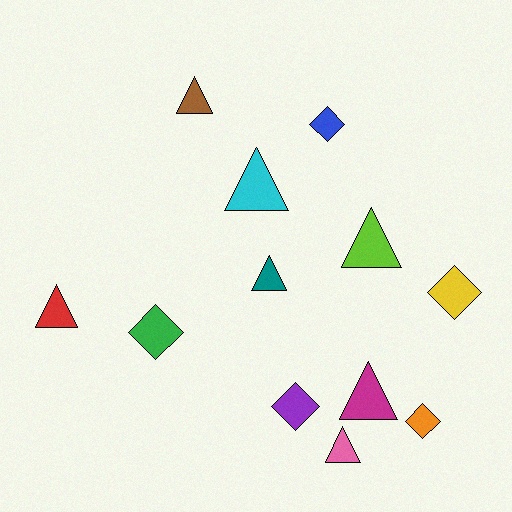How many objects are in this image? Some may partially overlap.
There are 12 objects.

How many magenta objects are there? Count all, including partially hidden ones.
There is 1 magenta object.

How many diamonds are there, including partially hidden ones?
There are 5 diamonds.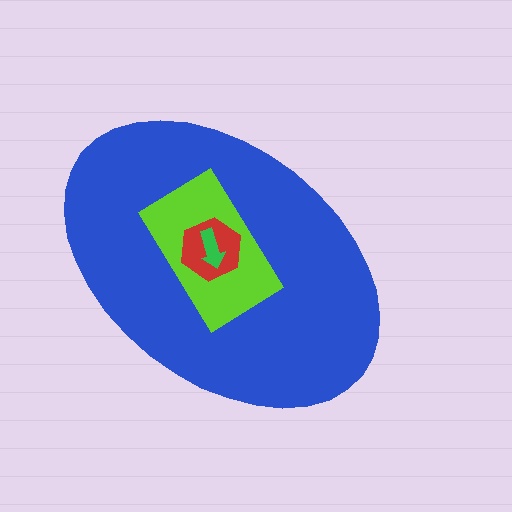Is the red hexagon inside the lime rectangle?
Yes.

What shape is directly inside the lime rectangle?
The red hexagon.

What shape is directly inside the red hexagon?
The green arrow.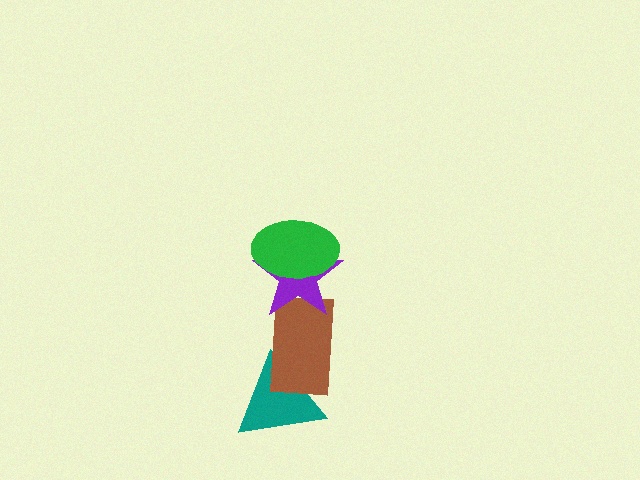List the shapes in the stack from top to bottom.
From top to bottom: the green ellipse, the purple star, the brown rectangle, the teal triangle.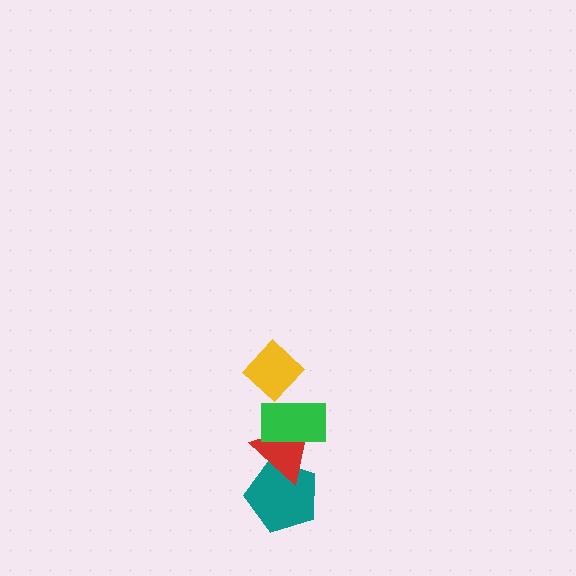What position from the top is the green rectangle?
The green rectangle is 2nd from the top.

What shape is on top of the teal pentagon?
The red triangle is on top of the teal pentagon.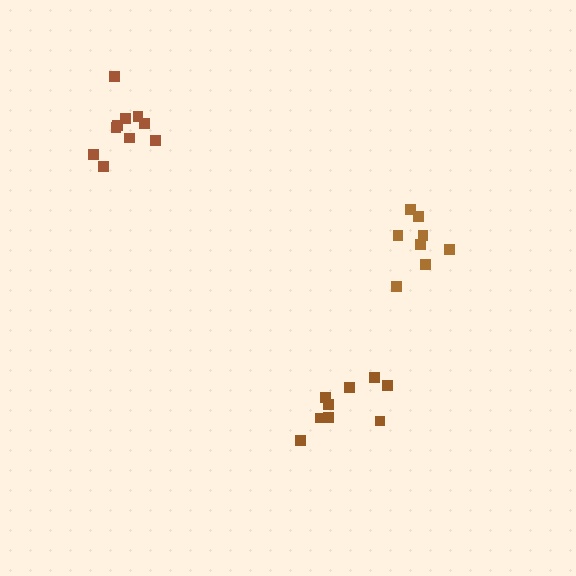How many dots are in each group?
Group 1: 8 dots, Group 2: 10 dots, Group 3: 9 dots (27 total).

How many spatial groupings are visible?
There are 3 spatial groupings.